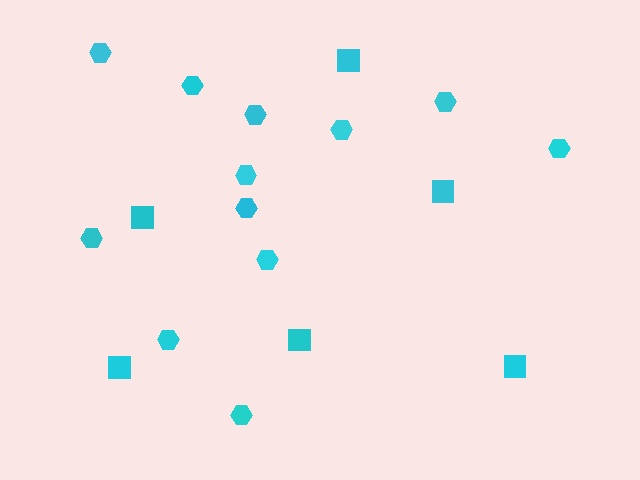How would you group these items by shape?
There are 2 groups: one group of hexagons (12) and one group of squares (6).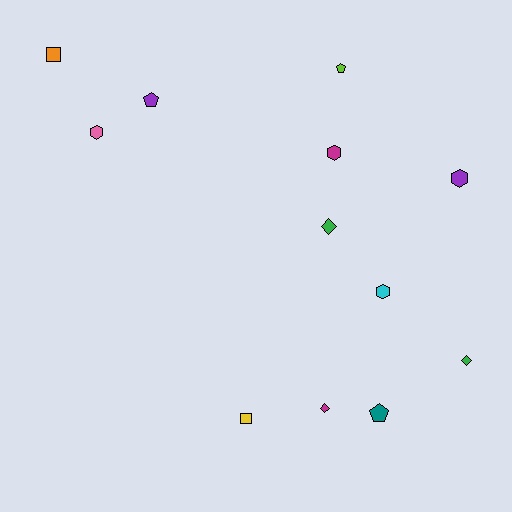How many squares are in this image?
There are 2 squares.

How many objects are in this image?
There are 12 objects.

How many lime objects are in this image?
There is 1 lime object.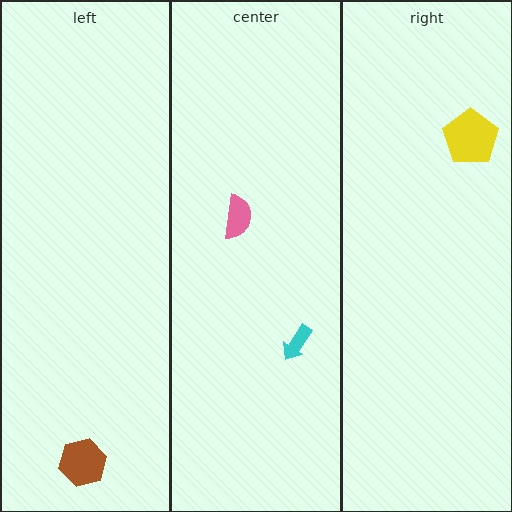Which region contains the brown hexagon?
The left region.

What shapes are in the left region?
The brown hexagon.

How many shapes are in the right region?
1.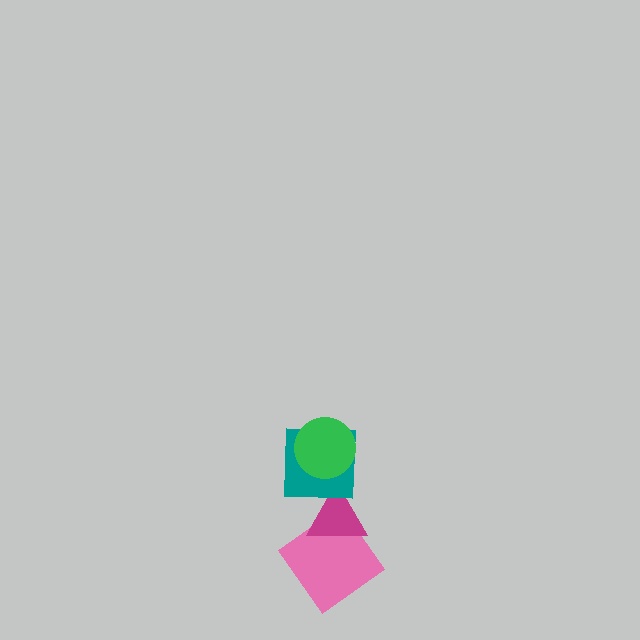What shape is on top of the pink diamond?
The magenta triangle is on top of the pink diamond.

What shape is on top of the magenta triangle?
The teal square is on top of the magenta triangle.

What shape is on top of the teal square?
The green circle is on top of the teal square.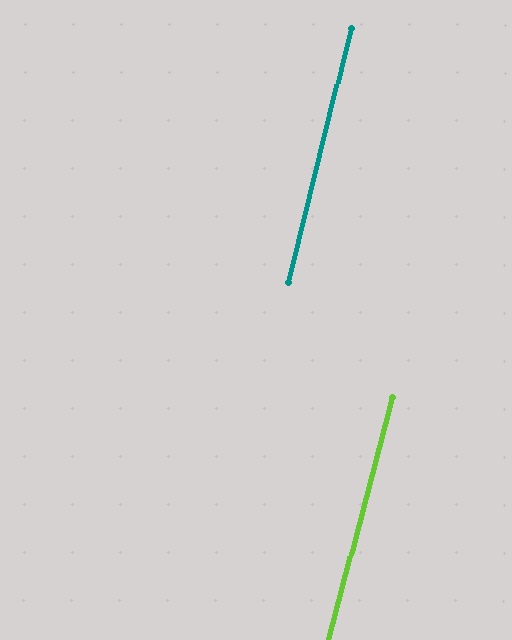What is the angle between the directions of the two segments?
Approximately 1 degree.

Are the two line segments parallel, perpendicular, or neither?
Parallel — their directions differ by only 0.8°.